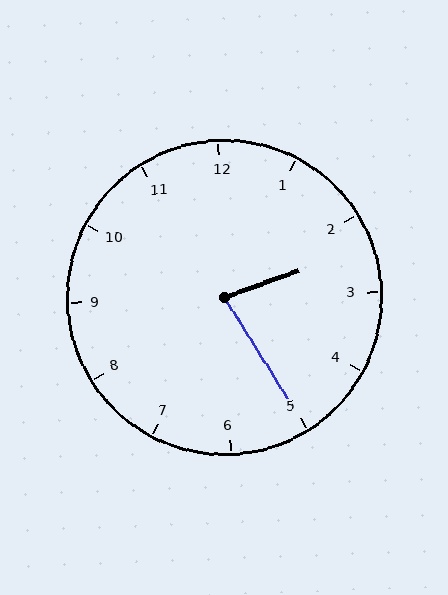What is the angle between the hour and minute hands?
Approximately 78 degrees.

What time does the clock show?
2:25.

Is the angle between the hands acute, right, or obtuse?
It is acute.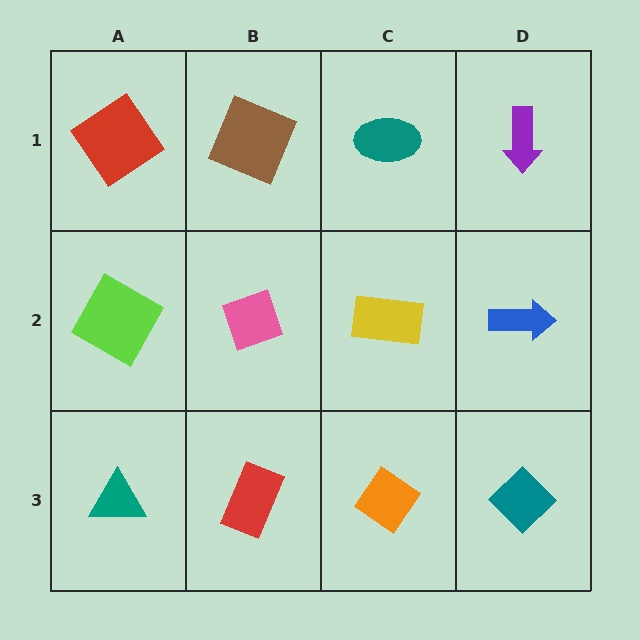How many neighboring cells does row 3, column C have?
3.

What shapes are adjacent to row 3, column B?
A pink diamond (row 2, column B), a teal triangle (row 3, column A), an orange diamond (row 3, column C).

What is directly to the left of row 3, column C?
A red rectangle.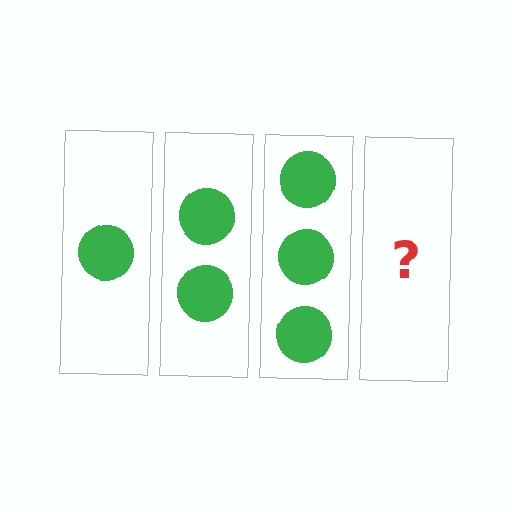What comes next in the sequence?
The next element should be 4 circles.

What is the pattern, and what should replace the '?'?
The pattern is that each step adds one more circle. The '?' should be 4 circles.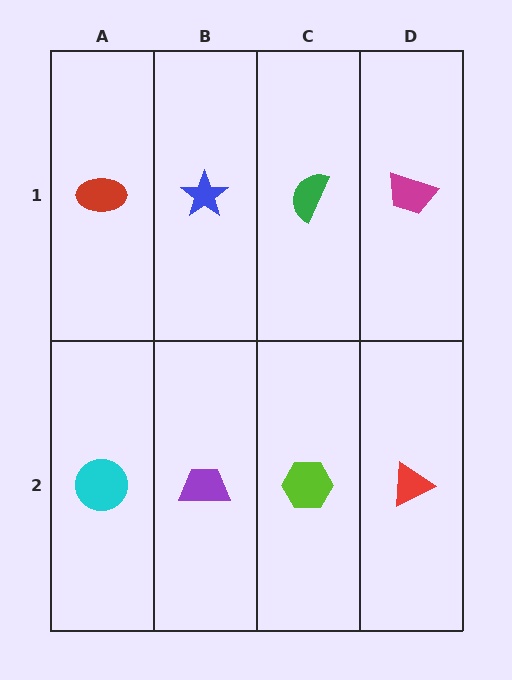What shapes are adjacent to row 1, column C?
A lime hexagon (row 2, column C), a blue star (row 1, column B), a magenta trapezoid (row 1, column D).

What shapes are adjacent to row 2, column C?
A green semicircle (row 1, column C), a purple trapezoid (row 2, column B), a red triangle (row 2, column D).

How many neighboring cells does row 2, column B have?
3.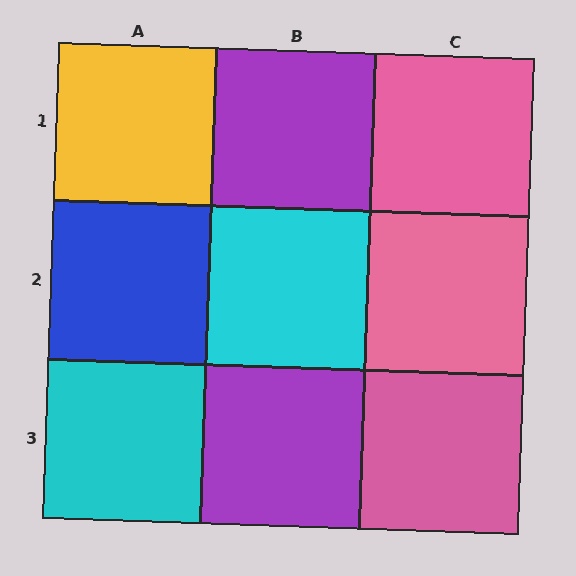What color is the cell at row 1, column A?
Yellow.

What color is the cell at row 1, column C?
Pink.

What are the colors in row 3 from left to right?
Cyan, purple, pink.